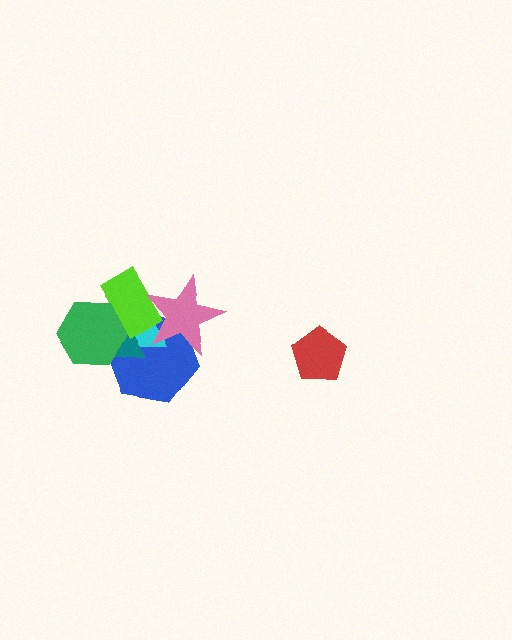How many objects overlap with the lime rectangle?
5 objects overlap with the lime rectangle.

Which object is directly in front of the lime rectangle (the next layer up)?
The pink star is directly in front of the lime rectangle.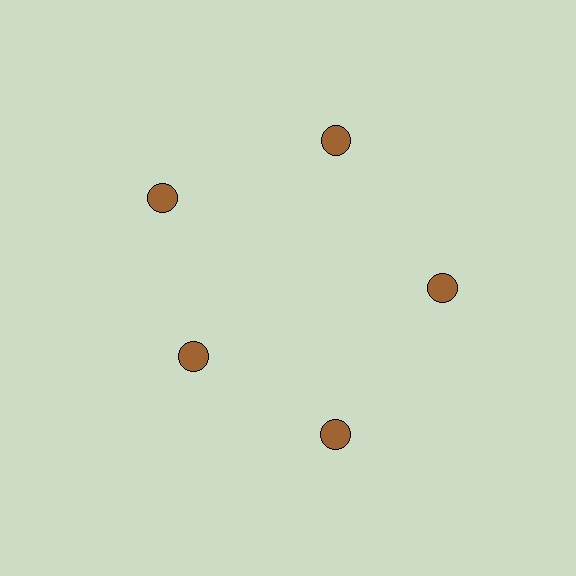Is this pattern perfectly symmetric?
No. The 5 brown circles are arranged in a ring, but one element near the 8 o'clock position is pulled inward toward the center, breaking the 5-fold rotational symmetry.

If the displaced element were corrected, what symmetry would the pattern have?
It would have 5-fold rotational symmetry — the pattern would map onto itself every 72 degrees.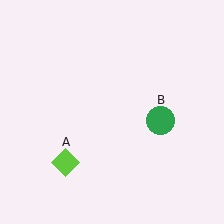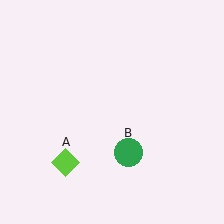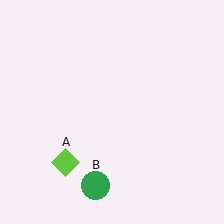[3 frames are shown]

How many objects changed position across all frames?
1 object changed position: green circle (object B).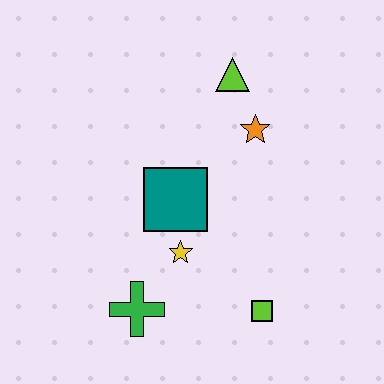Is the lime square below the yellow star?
Yes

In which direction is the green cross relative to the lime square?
The green cross is to the left of the lime square.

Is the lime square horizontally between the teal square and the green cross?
No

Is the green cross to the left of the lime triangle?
Yes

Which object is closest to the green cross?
The yellow star is closest to the green cross.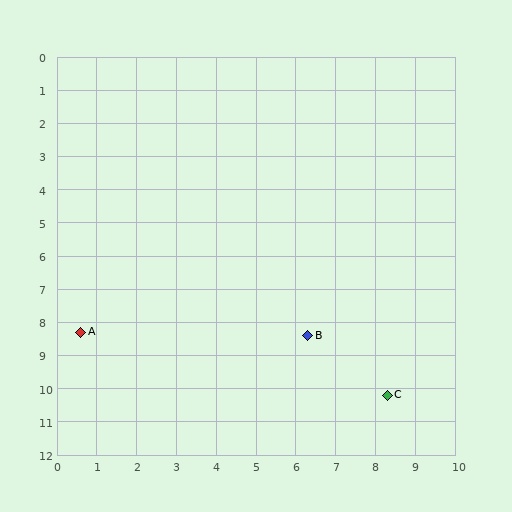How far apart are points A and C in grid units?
Points A and C are about 7.9 grid units apart.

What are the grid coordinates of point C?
Point C is at approximately (8.3, 10.2).